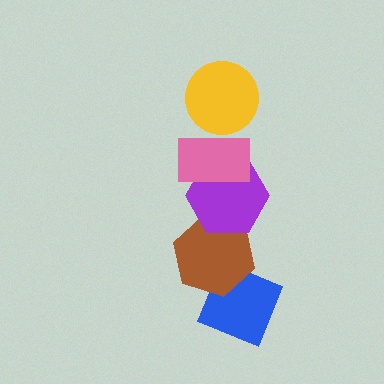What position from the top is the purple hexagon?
The purple hexagon is 3rd from the top.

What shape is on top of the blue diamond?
The brown hexagon is on top of the blue diamond.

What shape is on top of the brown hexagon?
The purple hexagon is on top of the brown hexagon.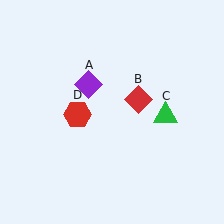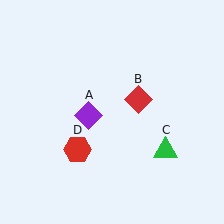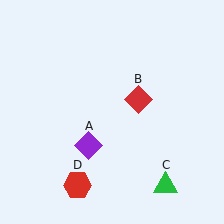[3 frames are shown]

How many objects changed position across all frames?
3 objects changed position: purple diamond (object A), green triangle (object C), red hexagon (object D).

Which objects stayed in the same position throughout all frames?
Red diamond (object B) remained stationary.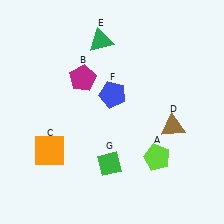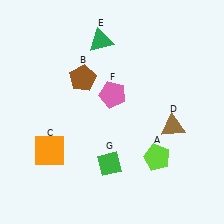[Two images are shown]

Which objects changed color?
B changed from magenta to brown. F changed from blue to pink.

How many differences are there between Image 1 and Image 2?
There are 2 differences between the two images.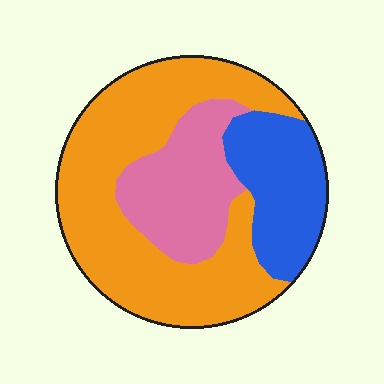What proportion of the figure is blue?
Blue covers around 20% of the figure.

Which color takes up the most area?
Orange, at roughly 55%.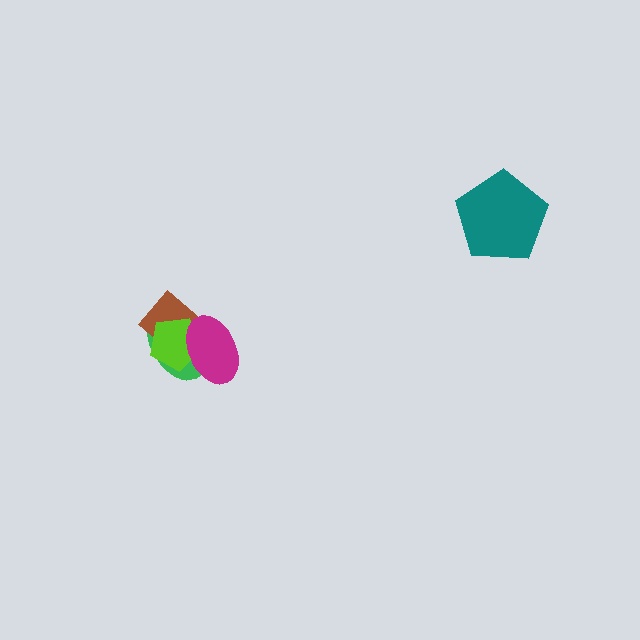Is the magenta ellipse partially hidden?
No, no other shape covers it.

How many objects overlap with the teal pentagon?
0 objects overlap with the teal pentagon.